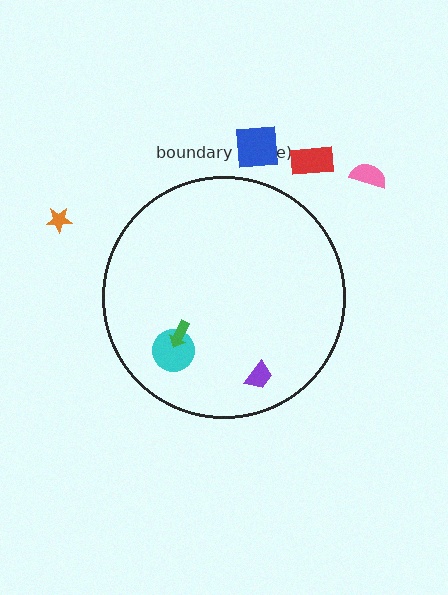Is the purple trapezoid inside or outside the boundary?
Inside.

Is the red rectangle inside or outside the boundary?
Outside.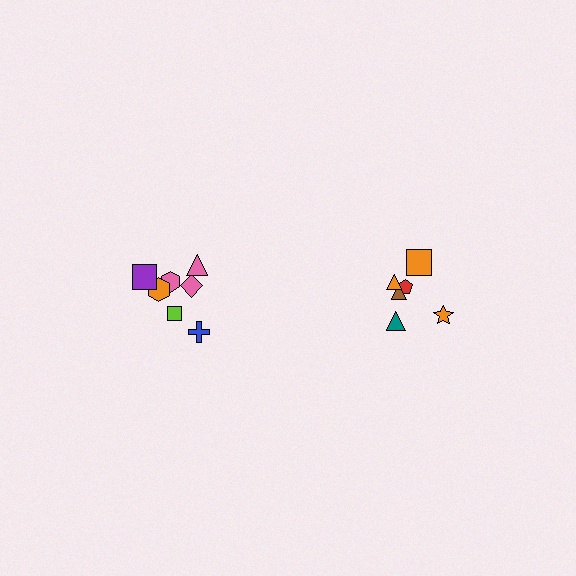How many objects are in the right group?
There are 6 objects.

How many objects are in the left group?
There are 8 objects.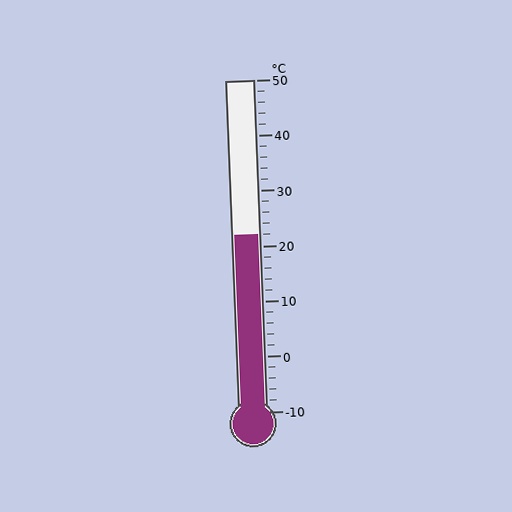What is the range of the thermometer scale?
The thermometer scale ranges from -10°C to 50°C.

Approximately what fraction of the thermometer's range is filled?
The thermometer is filled to approximately 55% of its range.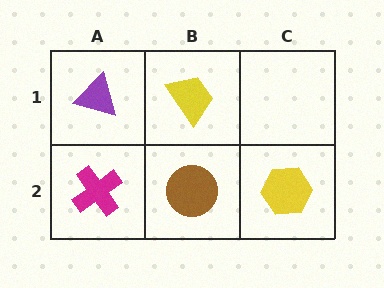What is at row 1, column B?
A yellow trapezoid.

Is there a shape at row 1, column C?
No, that cell is empty.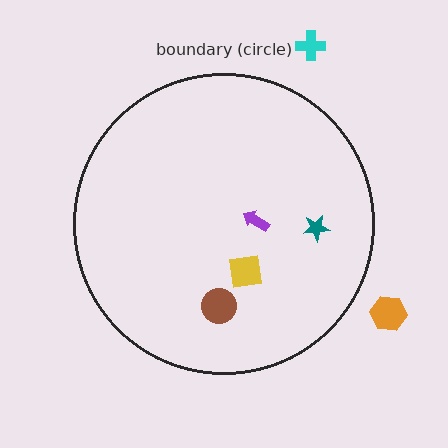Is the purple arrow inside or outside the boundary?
Inside.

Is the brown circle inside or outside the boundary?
Inside.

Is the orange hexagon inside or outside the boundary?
Outside.